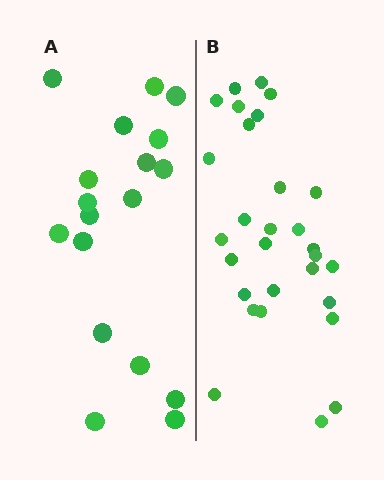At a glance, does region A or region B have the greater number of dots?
Region B (the right region) has more dots.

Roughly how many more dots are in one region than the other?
Region B has roughly 12 or so more dots than region A.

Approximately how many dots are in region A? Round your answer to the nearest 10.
About 20 dots. (The exact count is 18, which rounds to 20.)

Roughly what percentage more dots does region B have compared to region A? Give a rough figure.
About 60% more.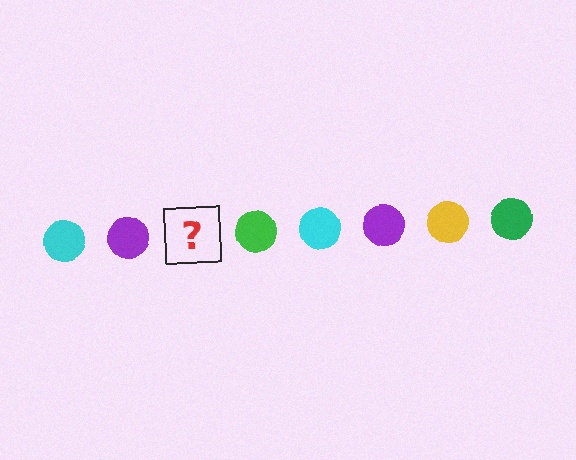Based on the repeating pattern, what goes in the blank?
The blank should be a yellow circle.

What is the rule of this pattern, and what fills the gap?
The rule is that the pattern cycles through cyan, purple, yellow, green circles. The gap should be filled with a yellow circle.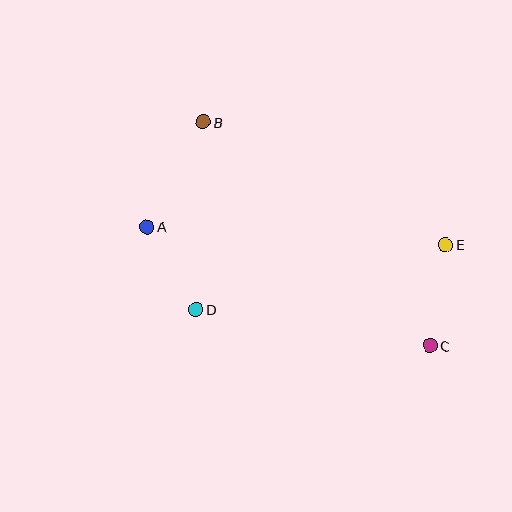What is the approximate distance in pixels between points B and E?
The distance between B and E is approximately 272 pixels.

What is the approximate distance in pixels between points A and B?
The distance between A and B is approximately 119 pixels.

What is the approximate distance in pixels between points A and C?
The distance between A and C is approximately 307 pixels.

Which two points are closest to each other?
Points A and D are closest to each other.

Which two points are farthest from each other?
Points B and C are farthest from each other.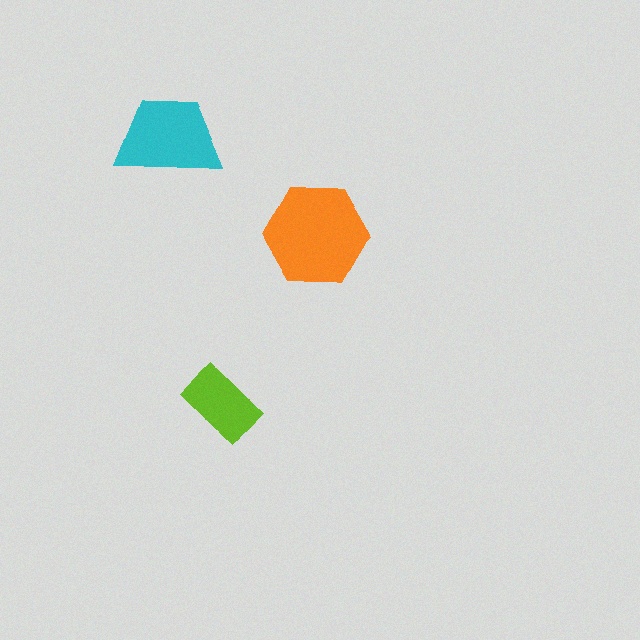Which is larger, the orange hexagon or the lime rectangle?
The orange hexagon.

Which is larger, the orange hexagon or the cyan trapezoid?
The orange hexagon.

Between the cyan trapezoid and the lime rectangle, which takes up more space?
The cyan trapezoid.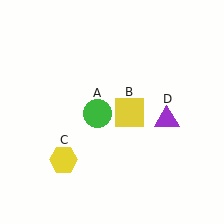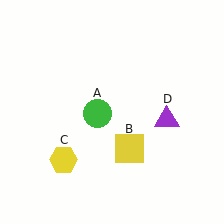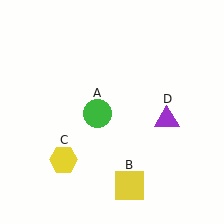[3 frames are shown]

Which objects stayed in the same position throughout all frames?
Green circle (object A) and yellow hexagon (object C) and purple triangle (object D) remained stationary.